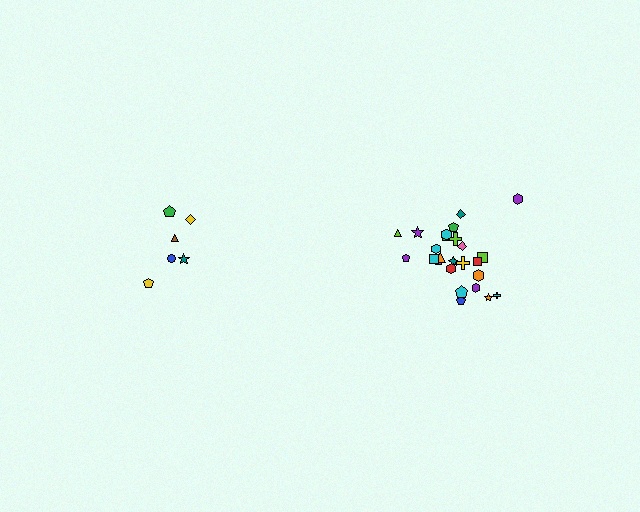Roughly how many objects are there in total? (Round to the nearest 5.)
Roughly 30 objects in total.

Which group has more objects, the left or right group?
The right group.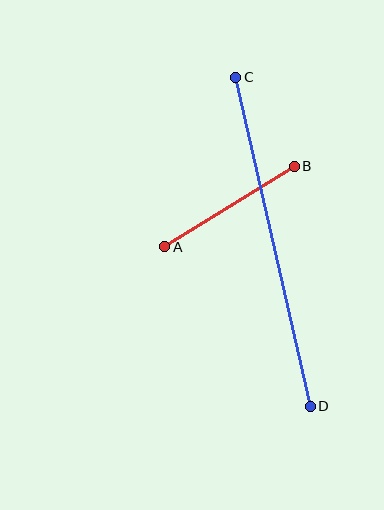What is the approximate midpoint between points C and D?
The midpoint is at approximately (273, 242) pixels.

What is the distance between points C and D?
The distance is approximately 337 pixels.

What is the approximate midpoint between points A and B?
The midpoint is at approximately (230, 207) pixels.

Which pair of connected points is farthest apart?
Points C and D are farthest apart.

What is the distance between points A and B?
The distance is approximately 153 pixels.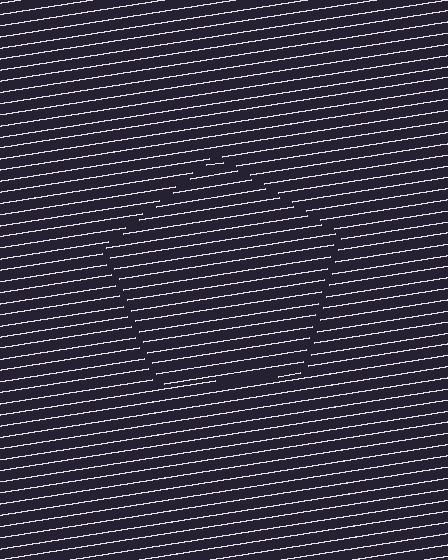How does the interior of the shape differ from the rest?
The interior of the shape contains the same grating, shifted by half a period — the contour is defined by the phase discontinuity where line-ends from the inner and outer gratings abut.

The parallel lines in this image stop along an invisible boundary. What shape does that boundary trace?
An illusory pentagon. The interior of the shape contains the same grating, shifted by half a period — the contour is defined by the phase discontinuity where line-ends from the inner and outer gratings abut.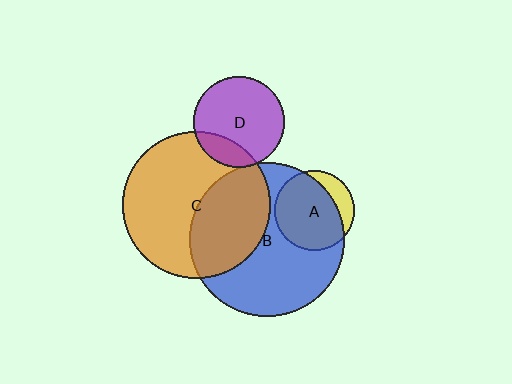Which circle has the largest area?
Circle B (blue).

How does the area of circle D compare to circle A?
Approximately 1.3 times.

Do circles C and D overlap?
Yes.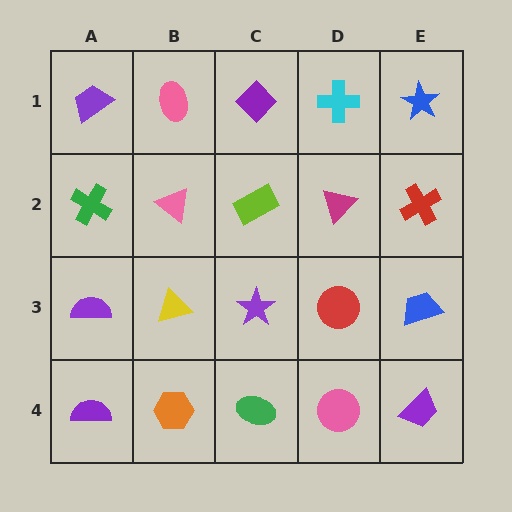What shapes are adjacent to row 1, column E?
A red cross (row 2, column E), a cyan cross (row 1, column D).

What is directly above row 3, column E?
A red cross.